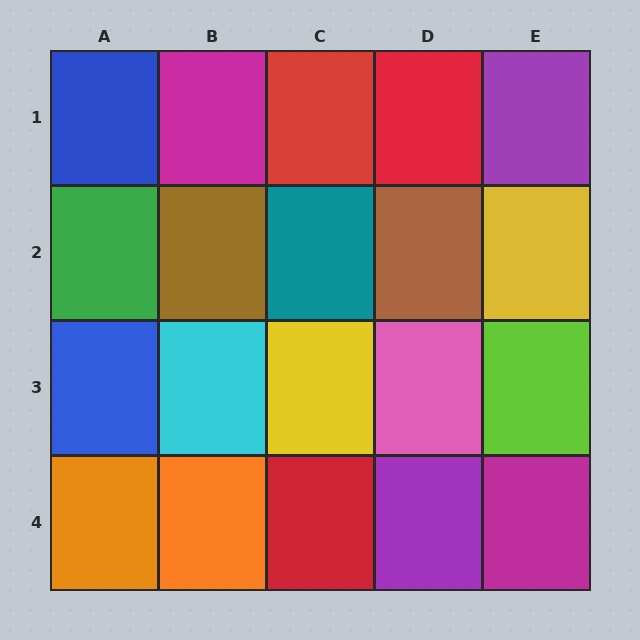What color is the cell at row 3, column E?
Lime.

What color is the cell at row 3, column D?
Pink.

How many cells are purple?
2 cells are purple.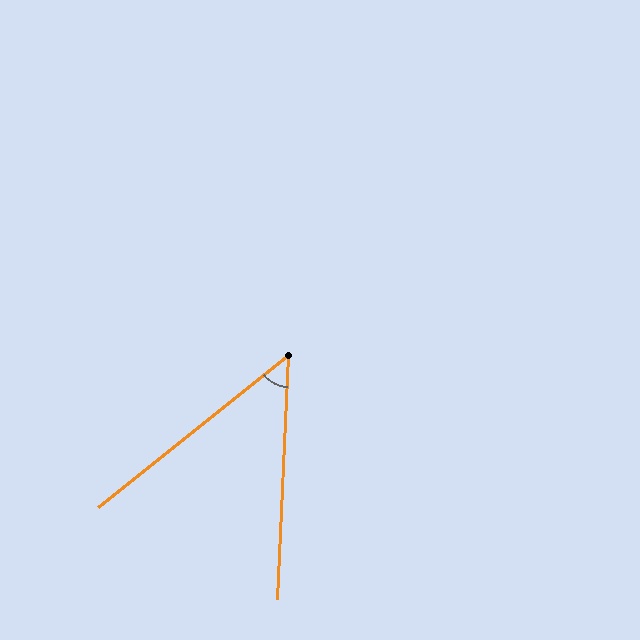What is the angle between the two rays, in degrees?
Approximately 49 degrees.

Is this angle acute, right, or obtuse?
It is acute.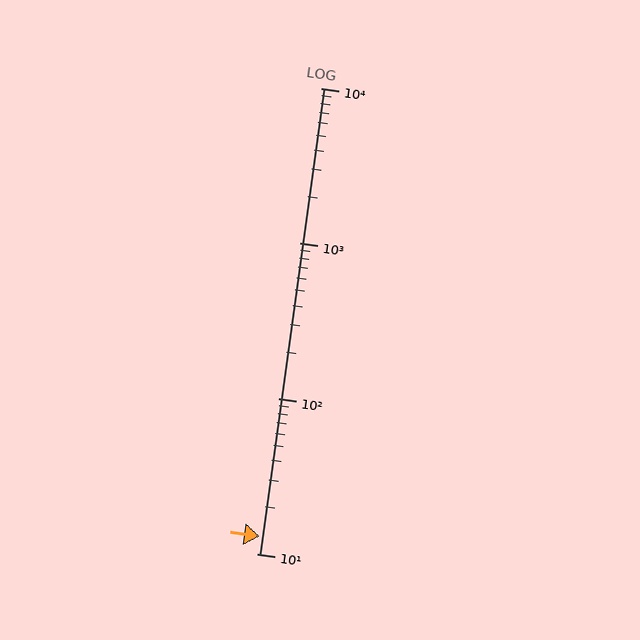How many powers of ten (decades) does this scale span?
The scale spans 3 decades, from 10 to 10000.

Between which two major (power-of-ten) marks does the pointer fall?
The pointer is between 10 and 100.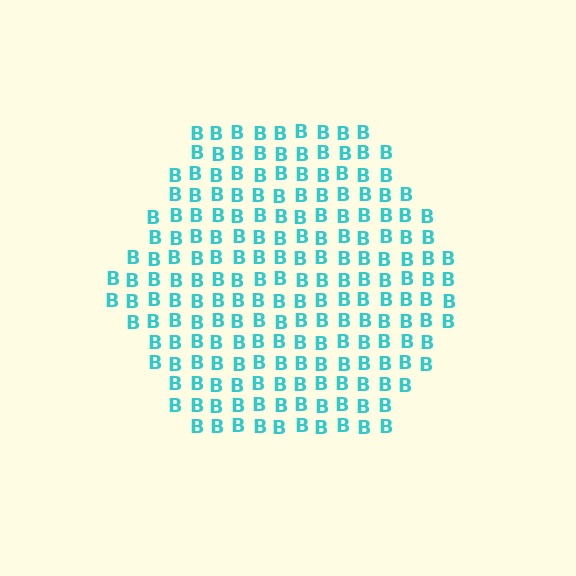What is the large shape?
The large shape is a hexagon.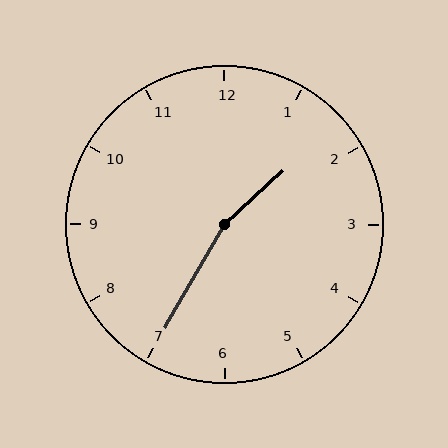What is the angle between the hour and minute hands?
Approximately 162 degrees.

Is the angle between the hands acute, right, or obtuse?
It is obtuse.